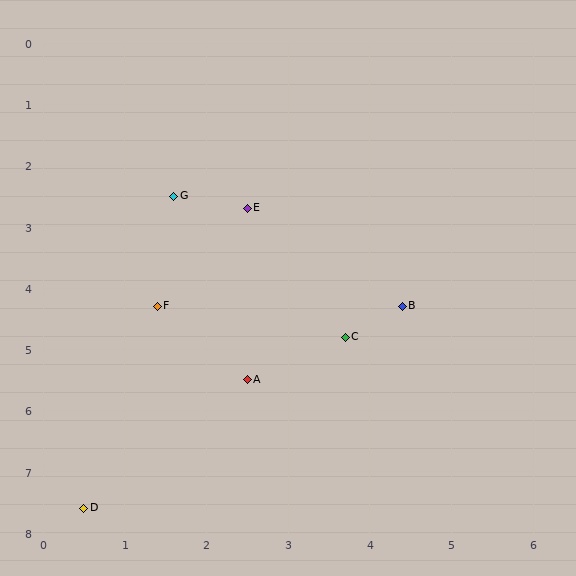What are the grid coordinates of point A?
Point A is at approximately (2.5, 5.5).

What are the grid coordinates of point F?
Point F is at approximately (1.4, 4.3).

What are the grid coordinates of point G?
Point G is at approximately (1.6, 2.5).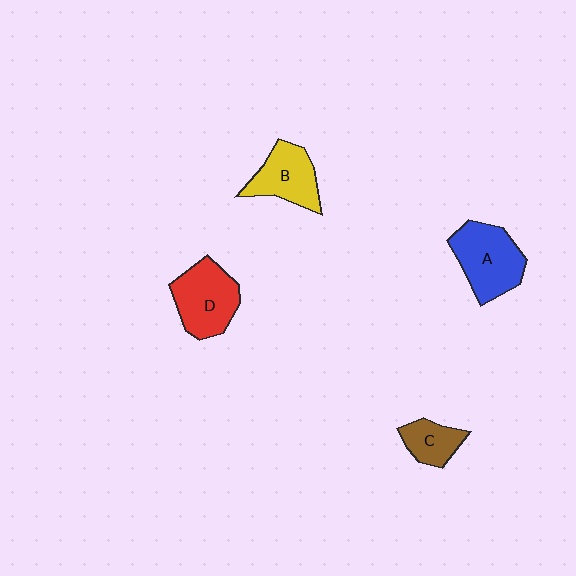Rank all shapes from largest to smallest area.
From largest to smallest: A (blue), D (red), B (yellow), C (brown).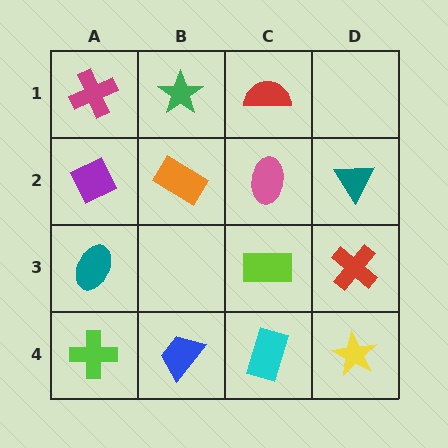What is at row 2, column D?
A teal triangle.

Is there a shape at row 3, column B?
No, that cell is empty.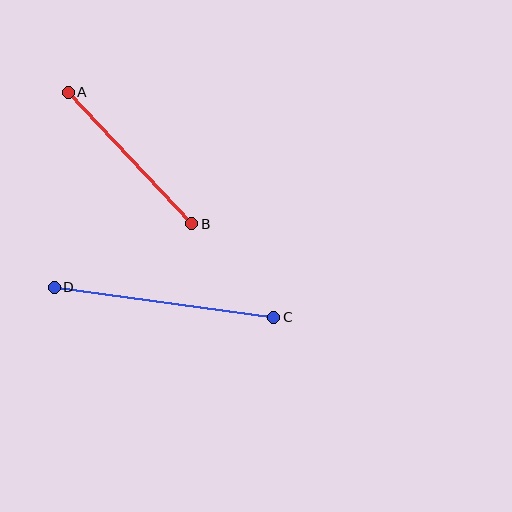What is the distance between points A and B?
The distance is approximately 181 pixels.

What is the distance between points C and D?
The distance is approximately 222 pixels.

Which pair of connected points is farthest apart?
Points C and D are farthest apart.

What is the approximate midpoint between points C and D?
The midpoint is at approximately (164, 302) pixels.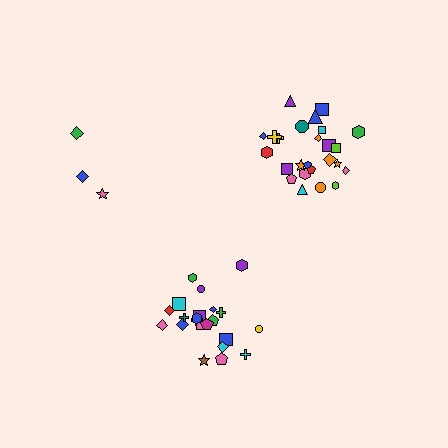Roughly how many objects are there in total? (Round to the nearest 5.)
Roughly 50 objects in total.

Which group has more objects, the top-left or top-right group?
The top-right group.